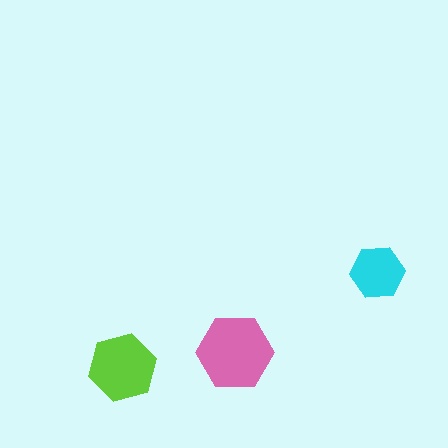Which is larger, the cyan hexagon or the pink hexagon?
The pink one.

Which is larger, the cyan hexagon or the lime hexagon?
The lime one.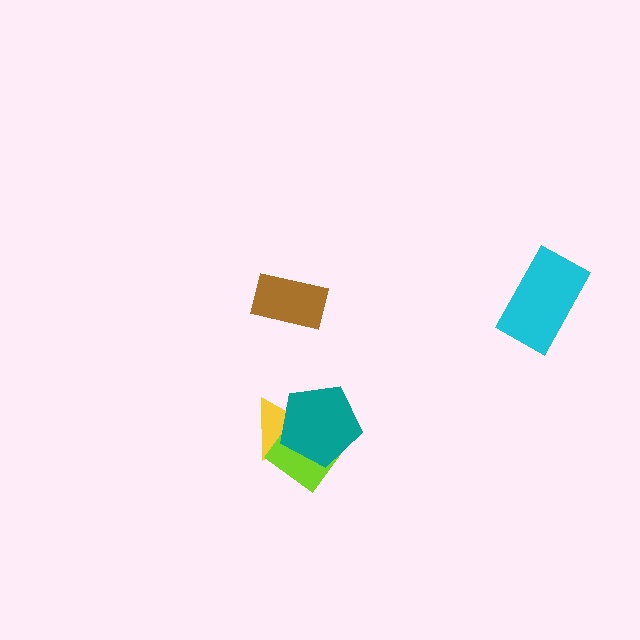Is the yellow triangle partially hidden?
Yes, it is partially covered by another shape.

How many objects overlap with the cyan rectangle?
0 objects overlap with the cyan rectangle.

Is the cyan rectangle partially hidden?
No, no other shape covers it.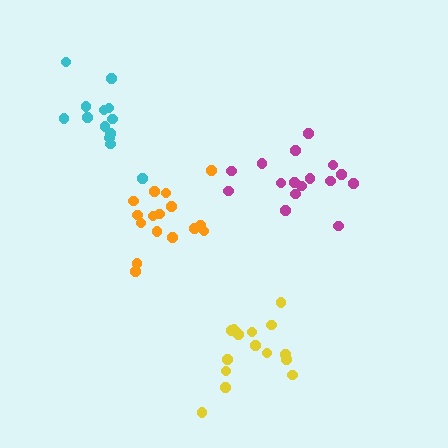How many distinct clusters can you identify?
There are 4 distinct clusters.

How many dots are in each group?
Group 1: 16 dots, Group 2: 13 dots, Group 3: 16 dots, Group 4: 16 dots (61 total).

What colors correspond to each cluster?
The clusters are colored: magenta, cyan, yellow, orange.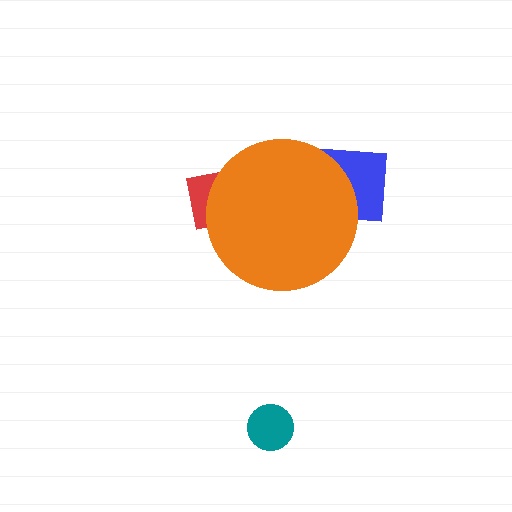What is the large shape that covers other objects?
An orange circle.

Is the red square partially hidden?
Yes, the red square is partially hidden behind the orange circle.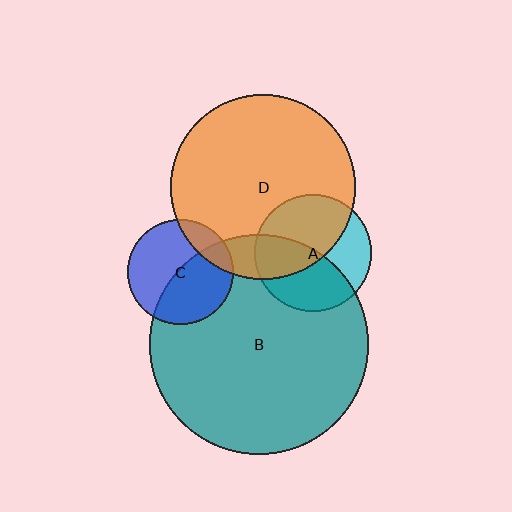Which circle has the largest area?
Circle B (teal).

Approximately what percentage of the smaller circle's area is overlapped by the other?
Approximately 15%.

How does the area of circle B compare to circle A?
Approximately 3.5 times.